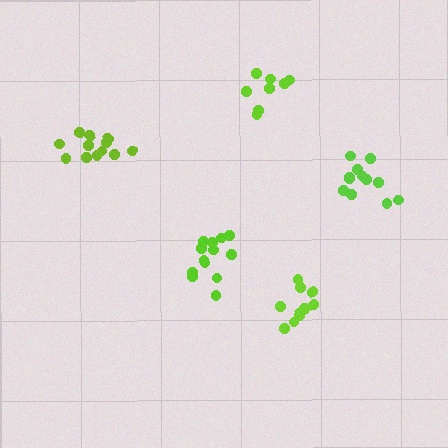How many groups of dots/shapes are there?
There are 5 groups.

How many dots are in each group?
Group 1: 10 dots, Group 2: 12 dots, Group 3: 13 dots, Group 4: 12 dots, Group 5: 8 dots (55 total).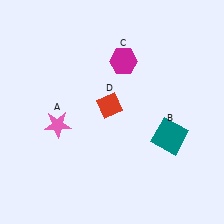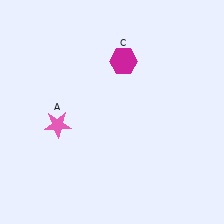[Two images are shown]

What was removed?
The teal square (B), the red diamond (D) were removed in Image 2.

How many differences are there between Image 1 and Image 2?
There are 2 differences between the two images.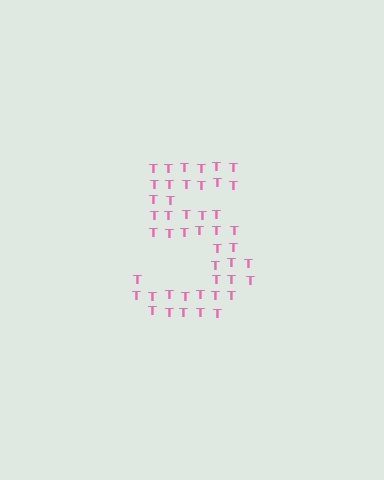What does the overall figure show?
The overall figure shows the digit 5.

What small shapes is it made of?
It is made of small letter T's.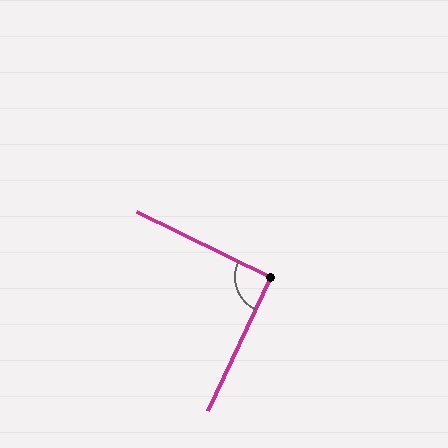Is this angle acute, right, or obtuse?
It is approximately a right angle.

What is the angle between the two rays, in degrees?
Approximately 91 degrees.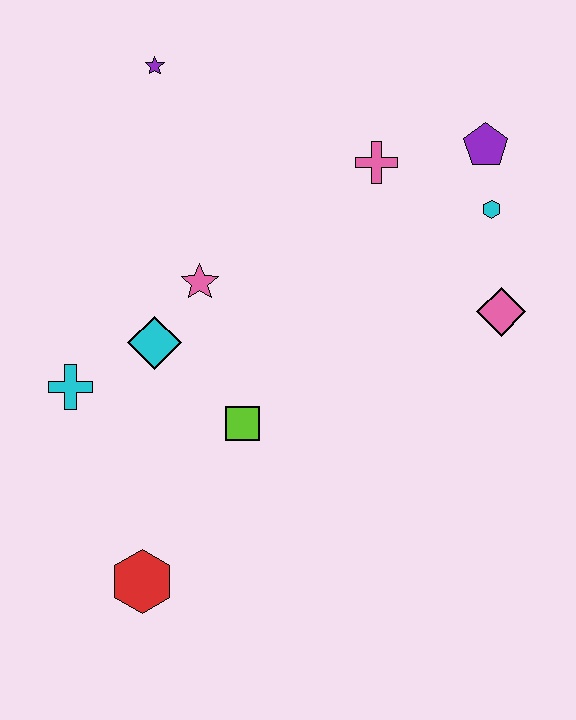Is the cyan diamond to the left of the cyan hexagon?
Yes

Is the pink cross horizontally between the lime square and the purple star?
No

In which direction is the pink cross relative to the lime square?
The pink cross is above the lime square.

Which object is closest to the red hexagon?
The lime square is closest to the red hexagon.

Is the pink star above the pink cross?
No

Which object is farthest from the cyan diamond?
The purple pentagon is farthest from the cyan diamond.